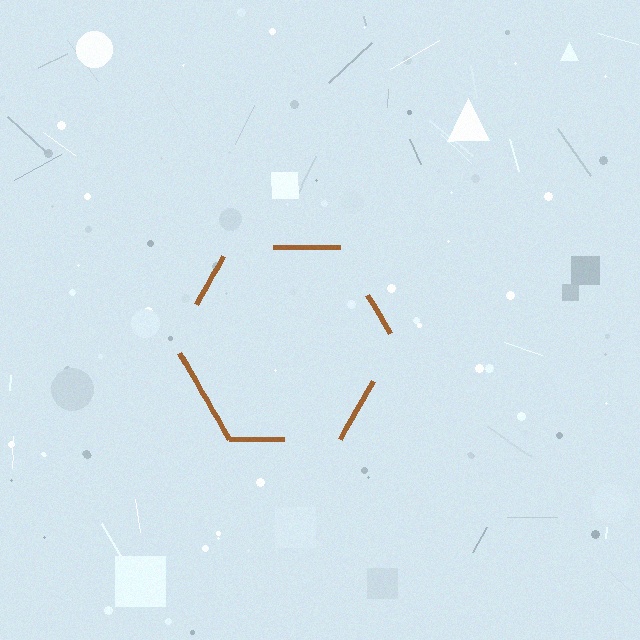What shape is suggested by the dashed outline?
The dashed outline suggests a hexagon.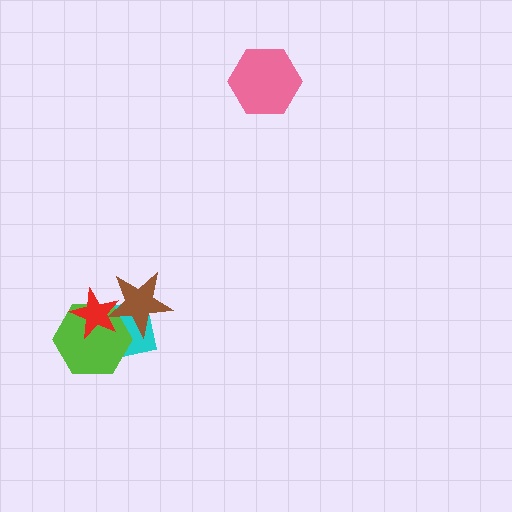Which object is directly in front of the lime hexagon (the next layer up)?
The red star is directly in front of the lime hexagon.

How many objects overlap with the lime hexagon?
3 objects overlap with the lime hexagon.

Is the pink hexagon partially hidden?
No, no other shape covers it.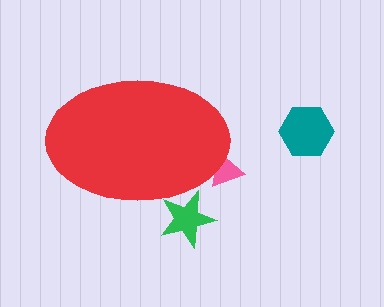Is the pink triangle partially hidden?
Yes, the pink triangle is partially hidden behind the red ellipse.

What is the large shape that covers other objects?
A red ellipse.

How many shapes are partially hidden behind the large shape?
2 shapes are partially hidden.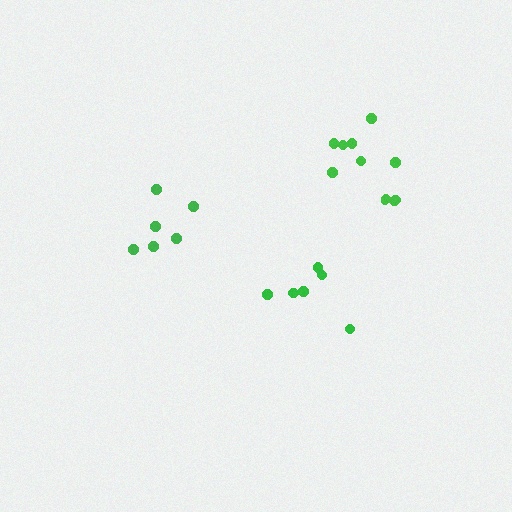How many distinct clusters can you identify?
There are 3 distinct clusters.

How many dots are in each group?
Group 1: 6 dots, Group 2: 6 dots, Group 3: 9 dots (21 total).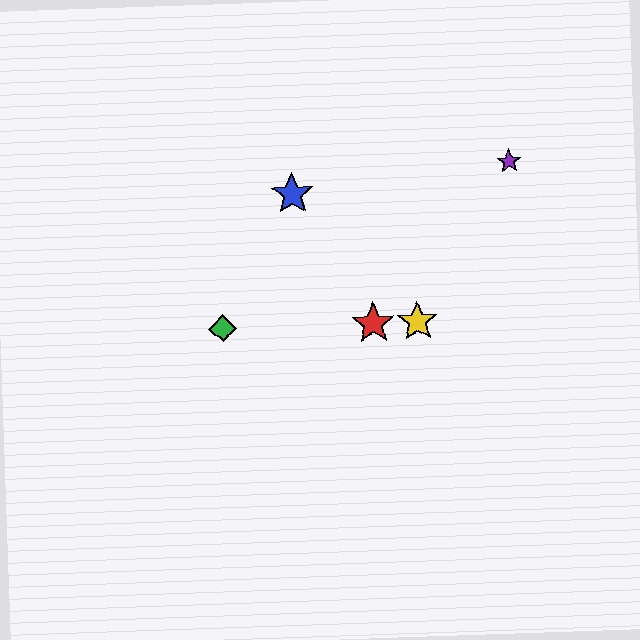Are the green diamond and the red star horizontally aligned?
Yes, both are at y≈328.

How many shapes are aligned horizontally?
3 shapes (the red star, the green diamond, the yellow star) are aligned horizontally.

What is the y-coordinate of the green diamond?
The green diamond is at y≈328.